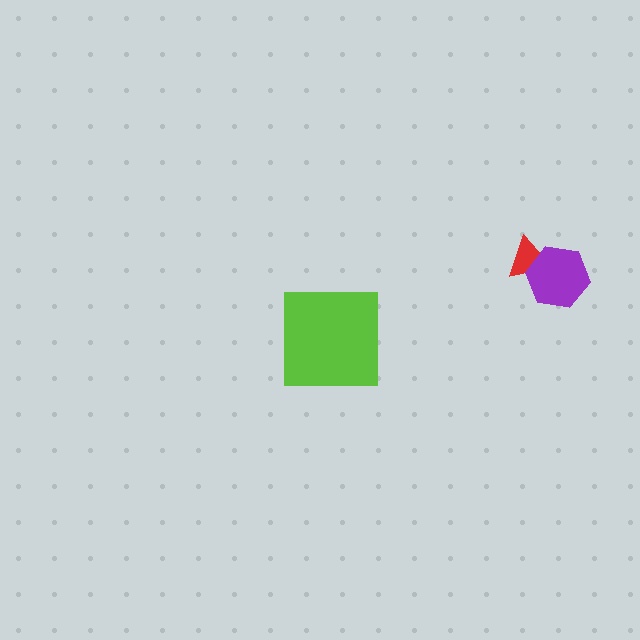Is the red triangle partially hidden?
Yes, it is partially covered by another shape.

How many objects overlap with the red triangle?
1 object overlaps with the red triangle.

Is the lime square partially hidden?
No, no other shape covers it.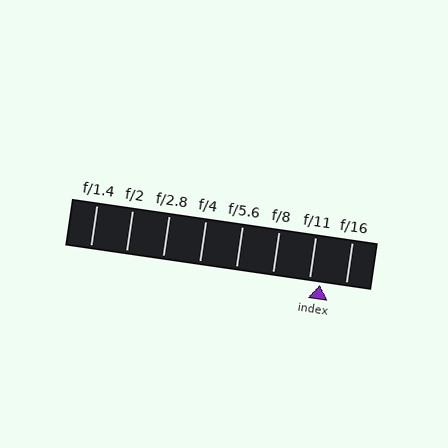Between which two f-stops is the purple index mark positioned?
The index mark is between f/11 and f/16.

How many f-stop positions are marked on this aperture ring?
There are 8 f-stop positions marked.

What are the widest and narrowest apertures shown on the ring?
The widest aperture shown is f/1.4 and the narrowest is f/16.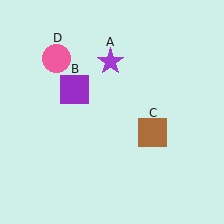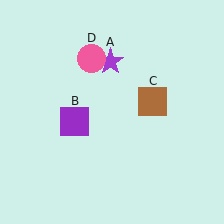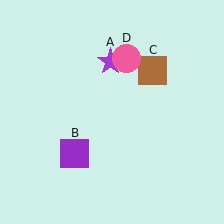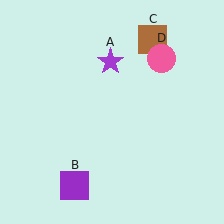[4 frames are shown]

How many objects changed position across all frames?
3 objects changed position: purple square (object B), brown square (object C), pink circle (object D).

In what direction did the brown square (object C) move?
The brown square (object C) moved up.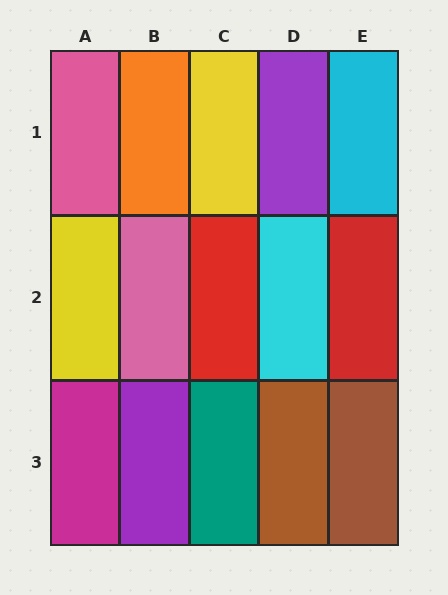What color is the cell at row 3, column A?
Magenta.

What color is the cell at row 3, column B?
Purple.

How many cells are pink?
2 cells are pink.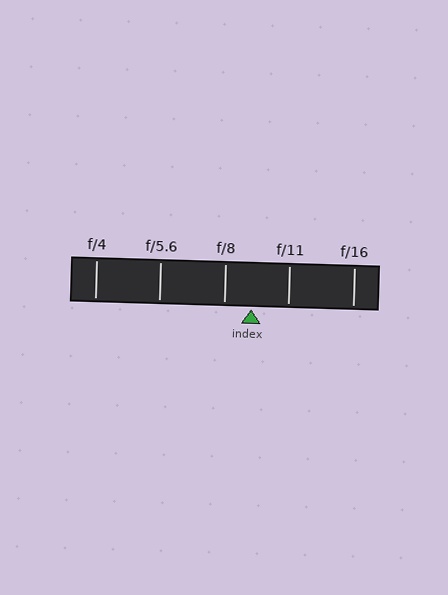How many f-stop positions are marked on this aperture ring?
There are 5 f-stop positions marked.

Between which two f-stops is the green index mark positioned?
The index mark is between f/8 and f/11.